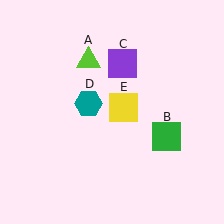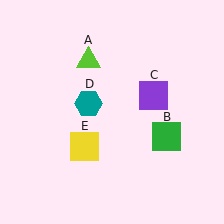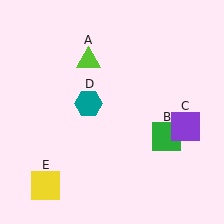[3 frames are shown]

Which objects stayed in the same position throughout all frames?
Lime triangle (object A) and green square (object B) and teal hexagon (object D) remained stationary.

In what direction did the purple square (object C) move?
The purple square (object C) moved down and to the right.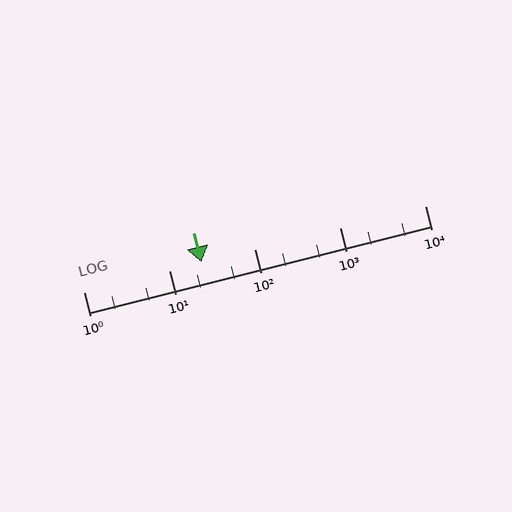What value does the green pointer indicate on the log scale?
The pointer indicates approximately 24.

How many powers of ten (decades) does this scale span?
The scale spans 4 decades, from 1 to 10000.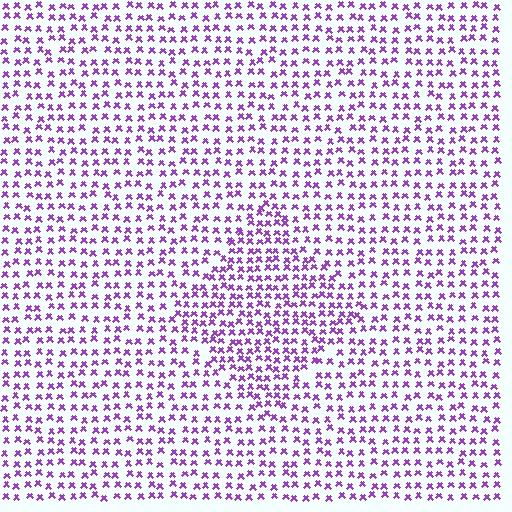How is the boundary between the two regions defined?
The boundary is defined by a change in element density (approximately 1.5x ratio). All elements are the same color, size, and shape.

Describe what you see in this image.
The image contains small purple elements arranged at two different densities. A diamond-shaped region is visible where the elements are more densely packed than the surrounding area.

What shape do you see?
I see a diamond.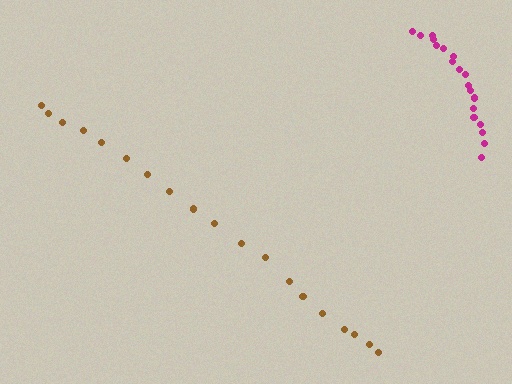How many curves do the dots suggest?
There are 2 distinct paths.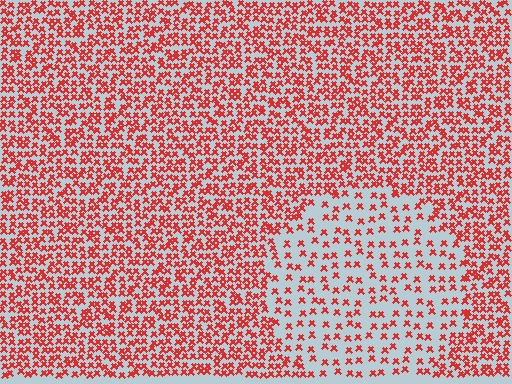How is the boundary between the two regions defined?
The boundary is defined by a change in element density (approximately 2.3x ratio). All elements are the same color, size, and shape.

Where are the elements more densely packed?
The elements are more densely packed outside the circle boundary.